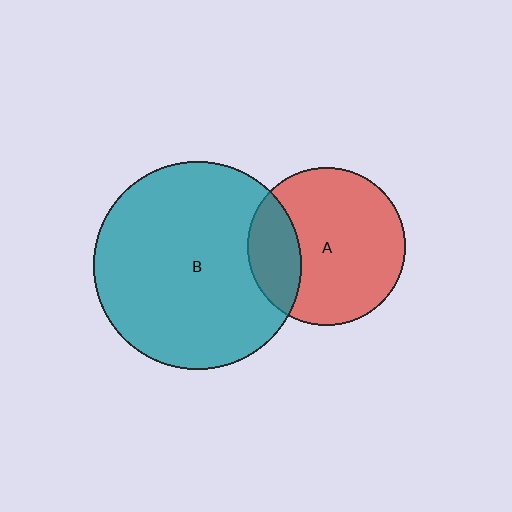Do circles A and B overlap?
Yes.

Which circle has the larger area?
Circle B (teal).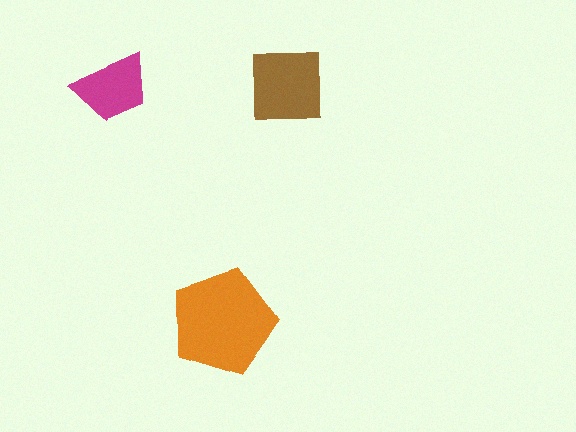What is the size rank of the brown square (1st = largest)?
2nd.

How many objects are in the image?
There are 3 objects in the image.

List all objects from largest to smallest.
The orange pentagon, the brown square, the magenta trapezoid.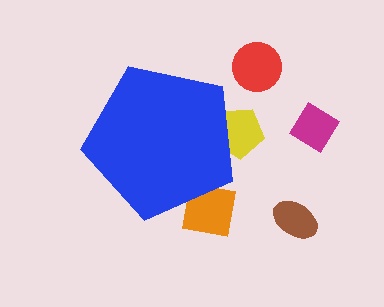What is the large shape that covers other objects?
A blue pentagon.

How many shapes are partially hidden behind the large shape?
2 shapes are partially hidden.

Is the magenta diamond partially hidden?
No, the magenta diamond is fully visible.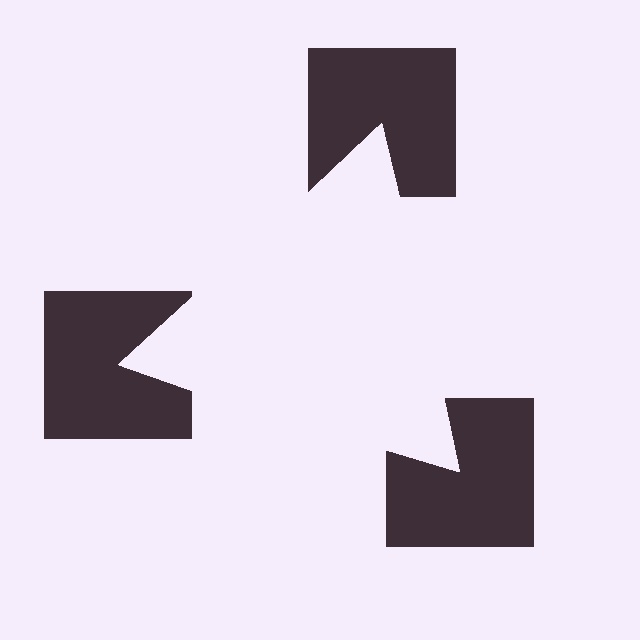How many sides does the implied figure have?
3 sides.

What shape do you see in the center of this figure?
An illusory triangle — its edges are inferred from the aligned wedge cuts in the notched squares, not physically drawn.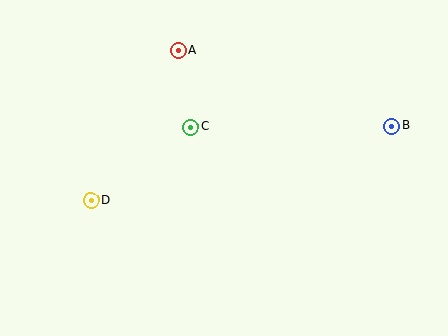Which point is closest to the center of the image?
Point C at (191, 127) is closest to the center.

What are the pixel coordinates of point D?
Point D is at (91, 200).